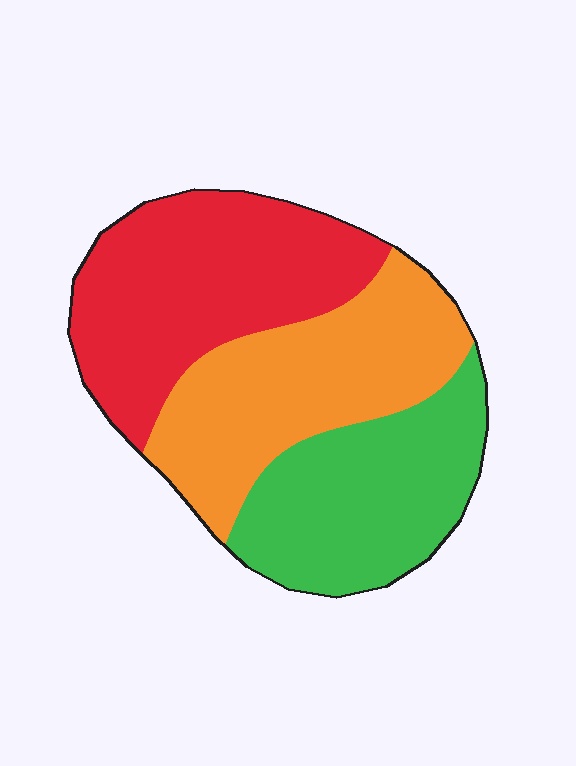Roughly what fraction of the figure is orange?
Orange takes up about one third (1/3) of the figure.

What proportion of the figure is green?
Green covers around 30% of the figure.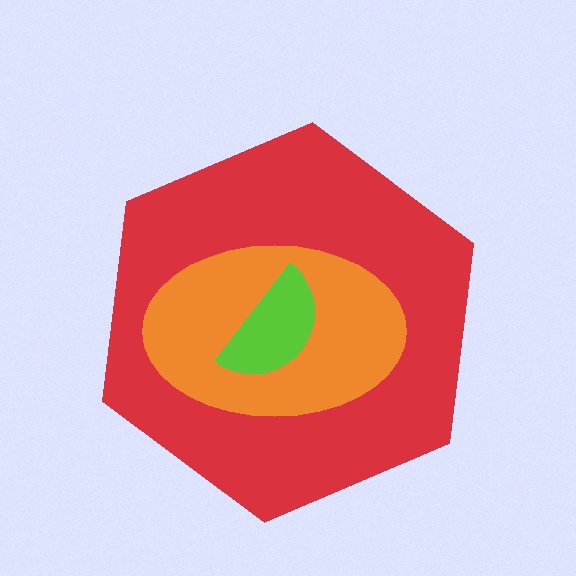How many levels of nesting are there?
3.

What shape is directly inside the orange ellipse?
The lime semicircle.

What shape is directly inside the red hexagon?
The orange ellipse.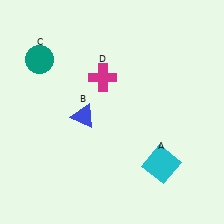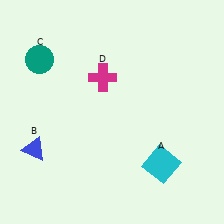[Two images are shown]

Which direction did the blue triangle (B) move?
The blue triangle (B) moved left.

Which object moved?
The blue triangle (B) moved left.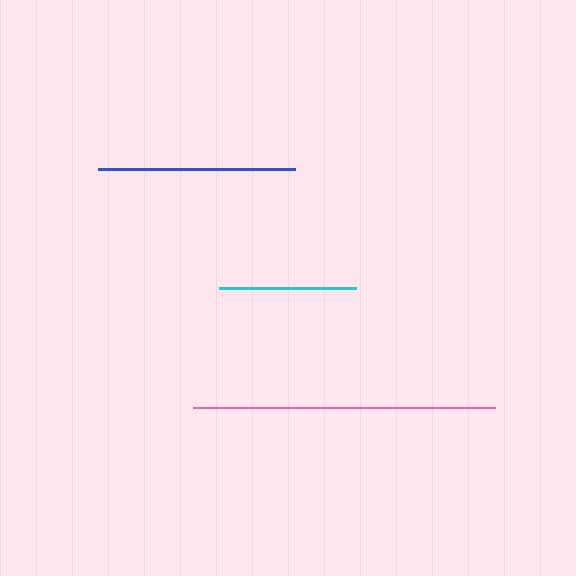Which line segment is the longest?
The pink line is the longest at approximately 302 pixels.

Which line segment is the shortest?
The cyan line is the shortest at approximately 138 pixels.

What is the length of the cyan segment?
The cyan segment is approximately 138 pixels long.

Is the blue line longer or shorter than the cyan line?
The blue line is longer than the cyan line.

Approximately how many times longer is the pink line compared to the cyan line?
The pink line is approximately 2.2 times the length of the cyan line.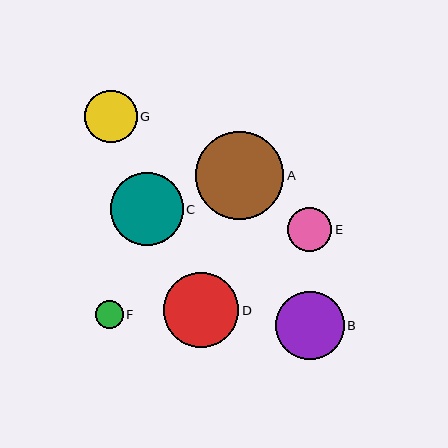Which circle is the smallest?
Circle F is the smallest with a size of approximately 28 pixels.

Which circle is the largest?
Circle A is the largest with a size of approximately 88 pixels.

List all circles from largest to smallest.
From largest to smallest: A, D, C, B, G, E, F.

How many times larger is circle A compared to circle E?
Circle A is approximately 2.0 times the size of circle E.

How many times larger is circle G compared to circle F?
Circle G is approximately 1.9 times the size of circle F.